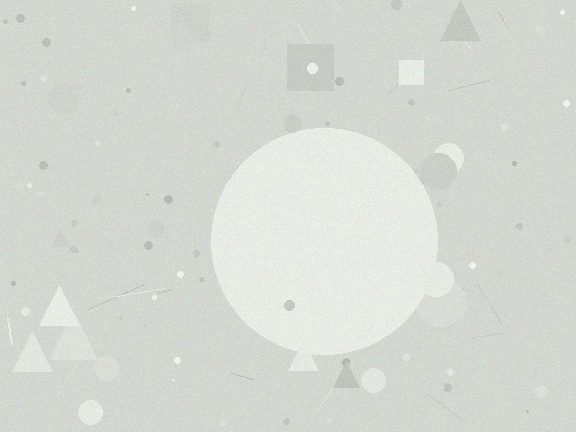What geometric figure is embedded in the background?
A circle is embedded in the background.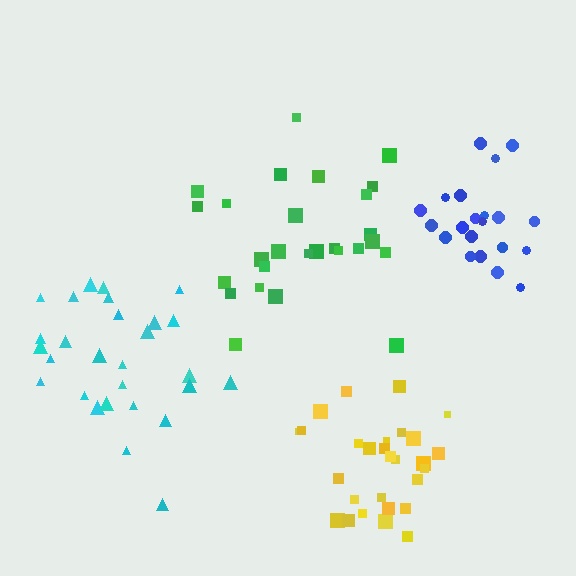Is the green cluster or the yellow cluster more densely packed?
Yellow.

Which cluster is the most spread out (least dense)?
Cyan.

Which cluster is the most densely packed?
Yellow.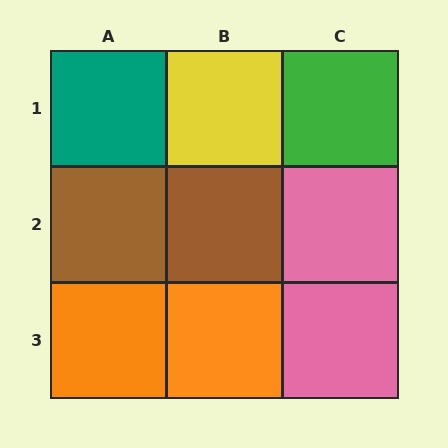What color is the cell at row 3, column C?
Pink.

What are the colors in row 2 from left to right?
Brown, brown, pink.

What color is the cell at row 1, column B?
Yellow.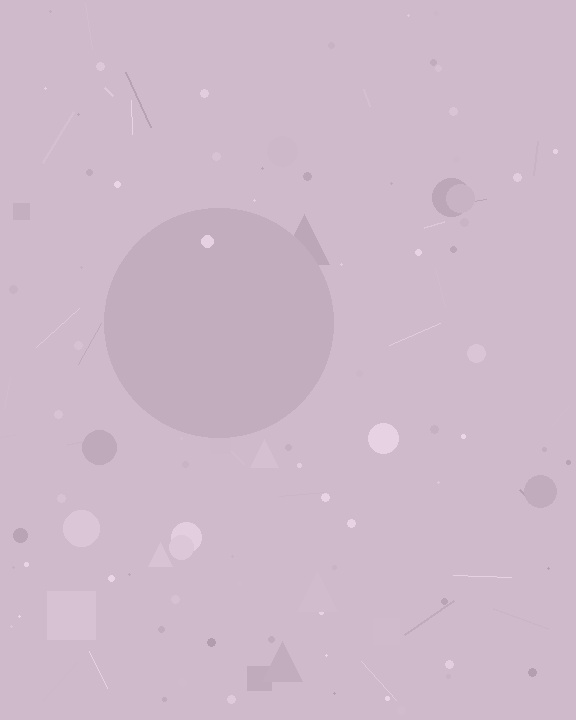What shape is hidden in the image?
A circle is hidden in the image.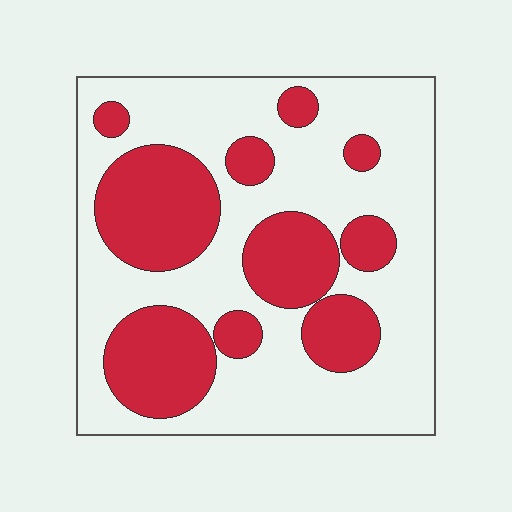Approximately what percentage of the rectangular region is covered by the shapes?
Approximately 35%.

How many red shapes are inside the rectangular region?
10.